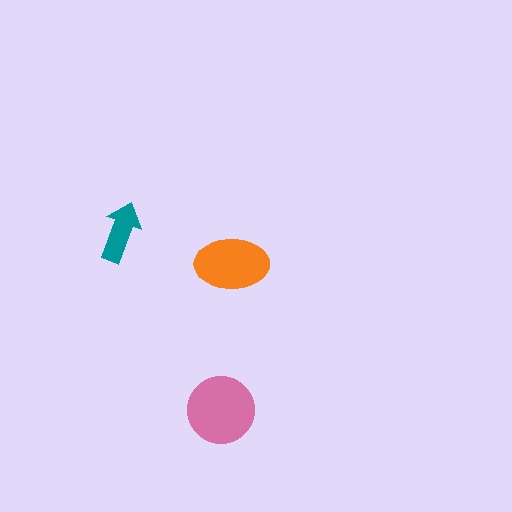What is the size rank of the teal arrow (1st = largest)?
3rd.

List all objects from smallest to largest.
The teal arrow, the orange ellipse, the pink circle.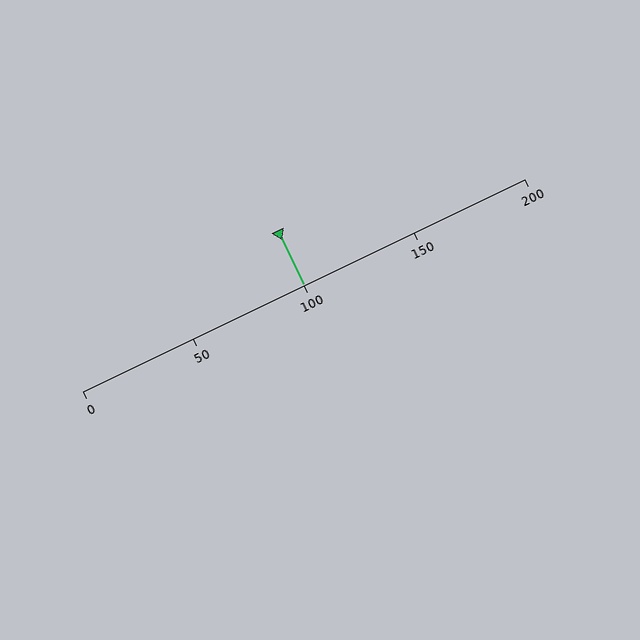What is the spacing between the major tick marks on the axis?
The major ticks are spaced 50 apart.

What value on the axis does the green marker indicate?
The marker indicates approximately 100.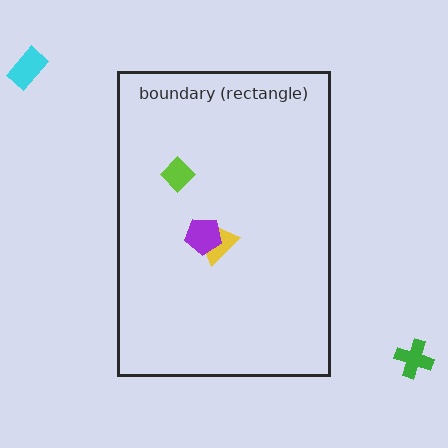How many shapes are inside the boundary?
3 inside, 2 outside.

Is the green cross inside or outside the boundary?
Outside.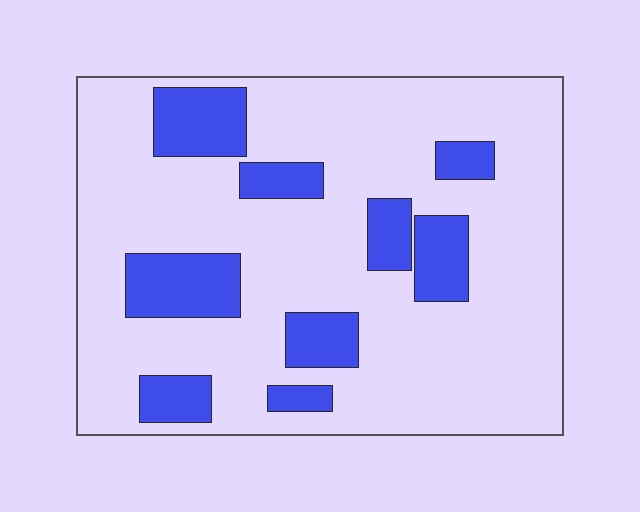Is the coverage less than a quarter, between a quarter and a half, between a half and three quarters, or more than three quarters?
Less than a quarter.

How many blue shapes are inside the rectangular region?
9.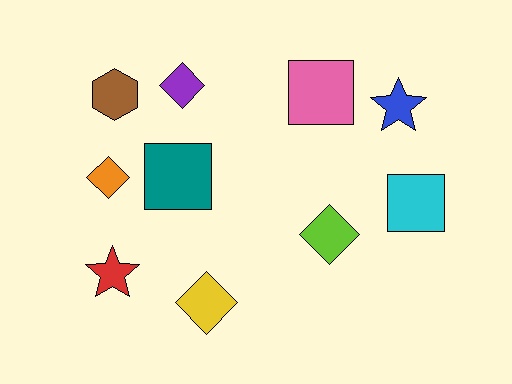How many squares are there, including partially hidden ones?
There are 3 squares.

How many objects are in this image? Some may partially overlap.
There are 10 objects.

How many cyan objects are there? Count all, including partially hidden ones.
There is 1 cyan object.